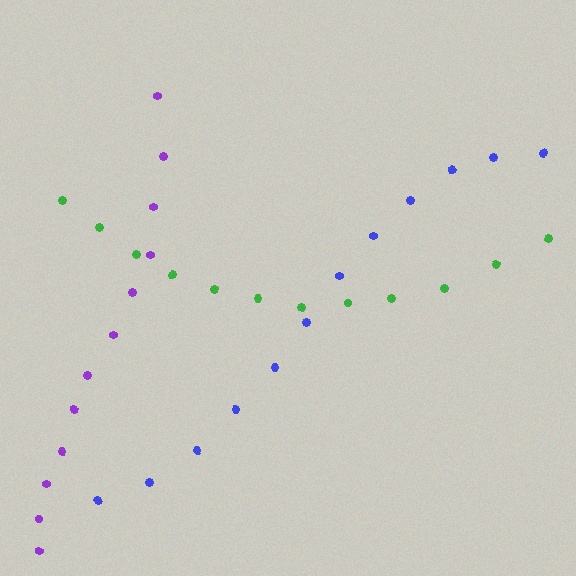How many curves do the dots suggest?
There are 3 distinct paths.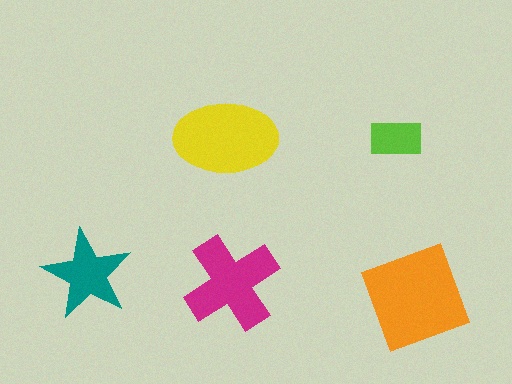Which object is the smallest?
The lime rectangle.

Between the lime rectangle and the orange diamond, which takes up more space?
The orange diamond.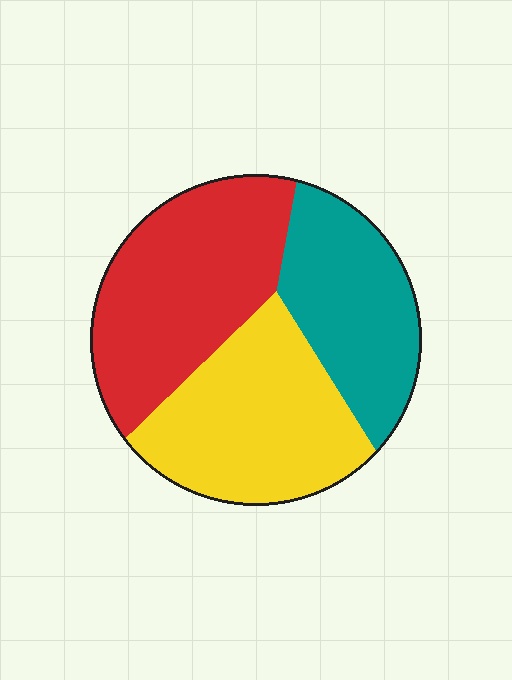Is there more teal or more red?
Red.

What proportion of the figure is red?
Red covers about 40% of the figure.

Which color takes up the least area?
Teal, at roughly 25%.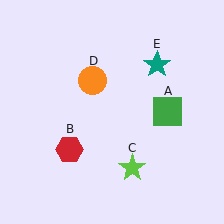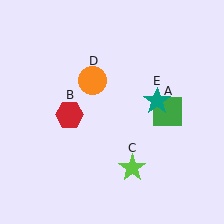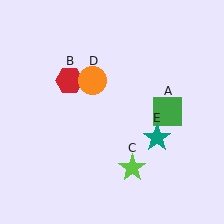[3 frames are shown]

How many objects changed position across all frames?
2 objects changed position: red hexagon (object B), teal star (object E).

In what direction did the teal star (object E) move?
The teal star (object E) moved down.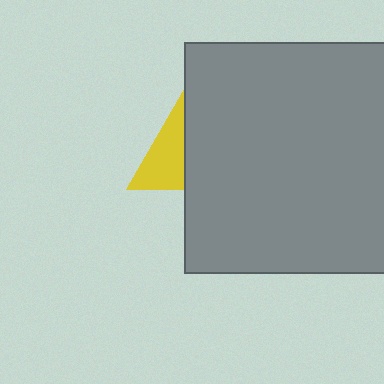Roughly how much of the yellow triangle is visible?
A small part of it is visible (roughly 36%).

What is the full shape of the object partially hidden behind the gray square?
The partially hidden object is a yellow triangle.